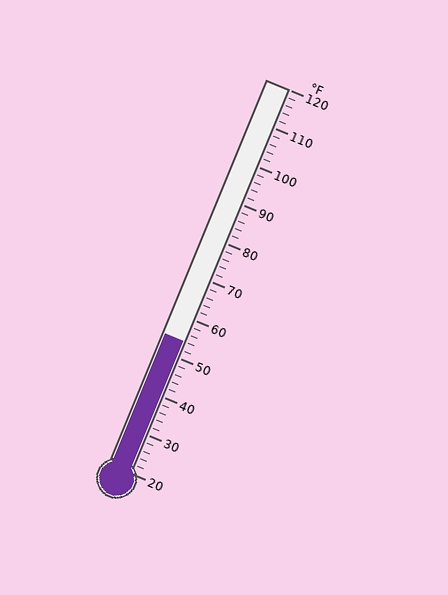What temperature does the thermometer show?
The thermometer shows approximately 54°F.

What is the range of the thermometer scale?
The thermometer scale ranges from 20°F to 120°F.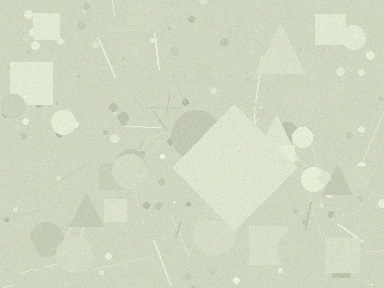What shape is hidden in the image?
A diamond is hidden in the image.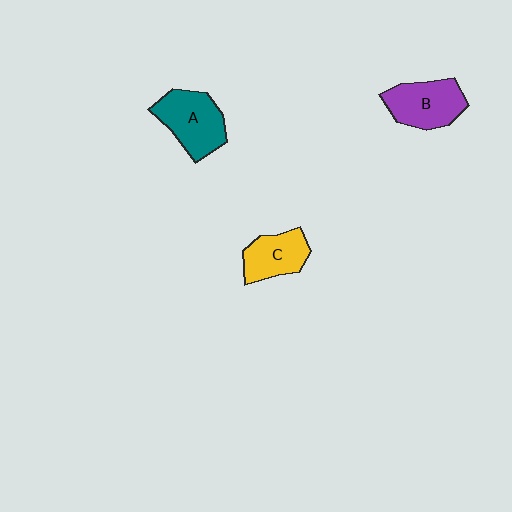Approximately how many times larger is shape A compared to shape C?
Approximately 1.3 times.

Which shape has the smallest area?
Shape C (yellow).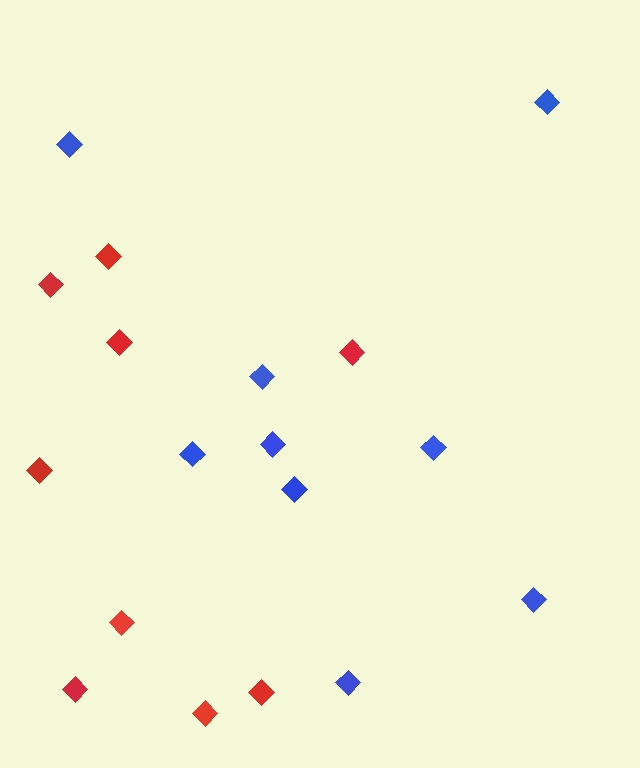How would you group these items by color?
There are 2 groups: one group of red diamonds (9) and one group of blue diamonds (9).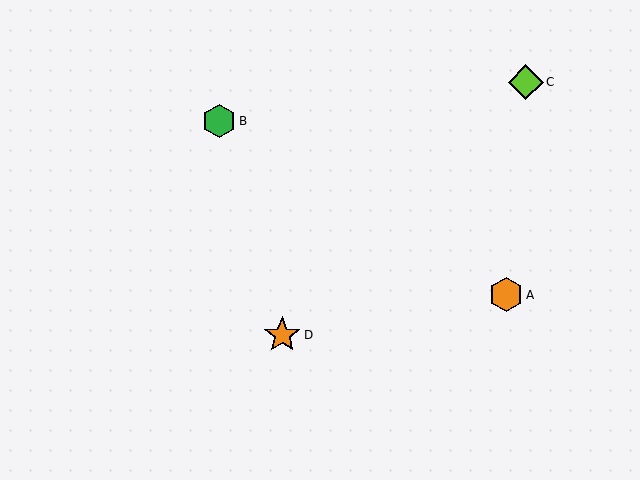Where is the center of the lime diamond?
The center of the lime diamond is at (526, 82).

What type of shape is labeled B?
Shape B is a green hexagon.